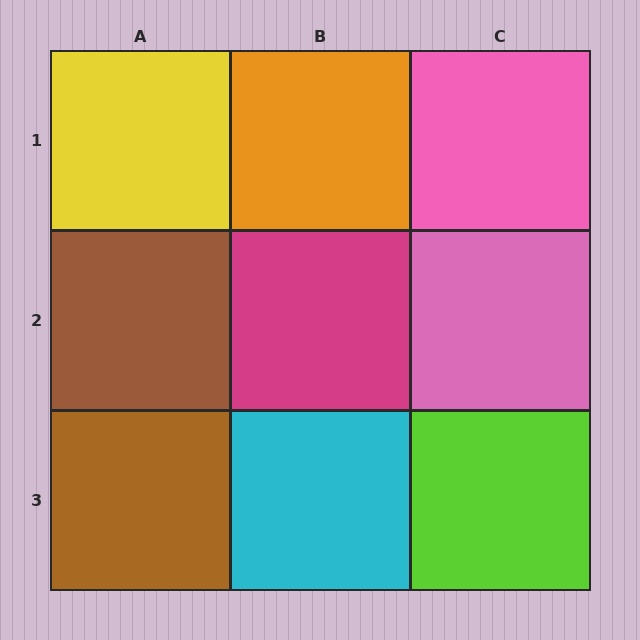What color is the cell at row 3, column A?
Brown.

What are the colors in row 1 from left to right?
Yellow, orange, pink.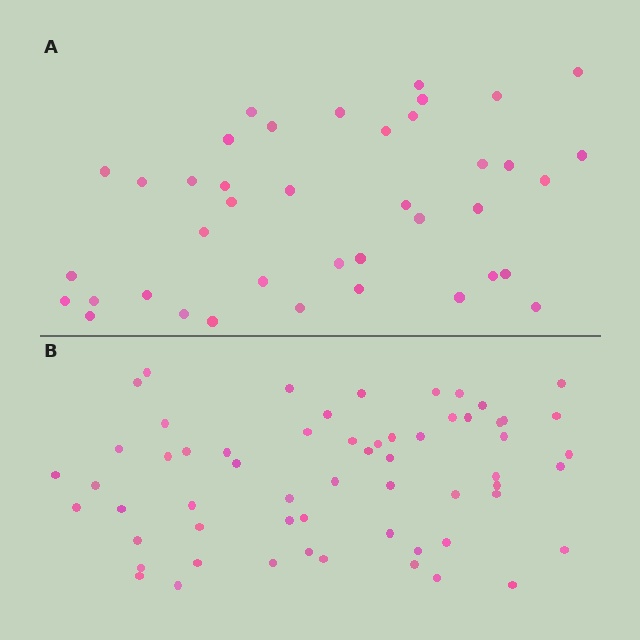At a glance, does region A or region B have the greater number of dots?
Region B (the bottom region) has more dots.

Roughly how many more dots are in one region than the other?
Region B has approximately 20 more dots than region A.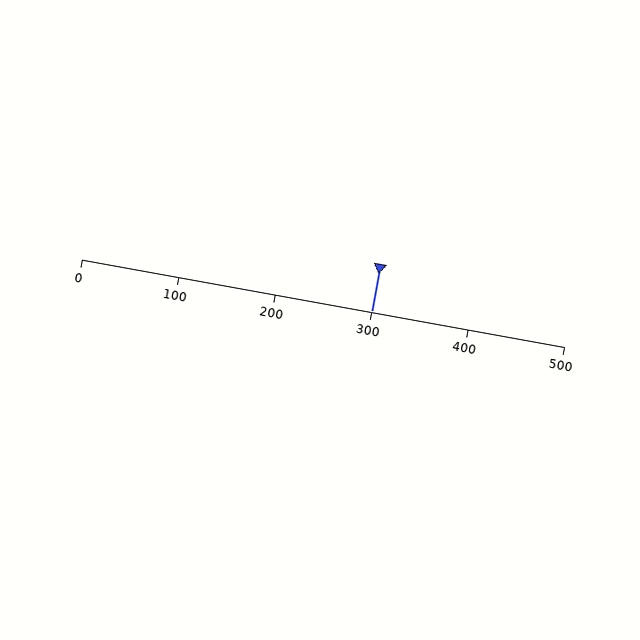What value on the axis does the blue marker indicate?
The marker indicates approximately 300.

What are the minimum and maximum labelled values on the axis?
The axis runs from 0 to 500.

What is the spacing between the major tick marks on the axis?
The major ticks are spaced 100 apart.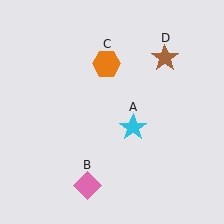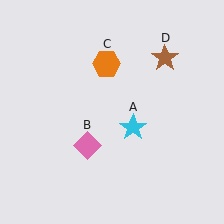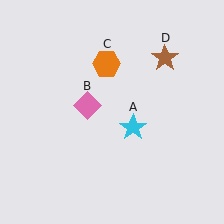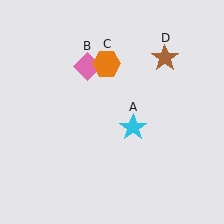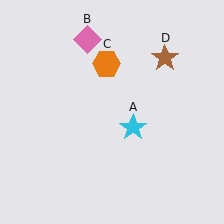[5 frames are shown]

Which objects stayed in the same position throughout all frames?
Cyan star (object A) and orange hexagon (object C) and brown star (object D) remained stationary.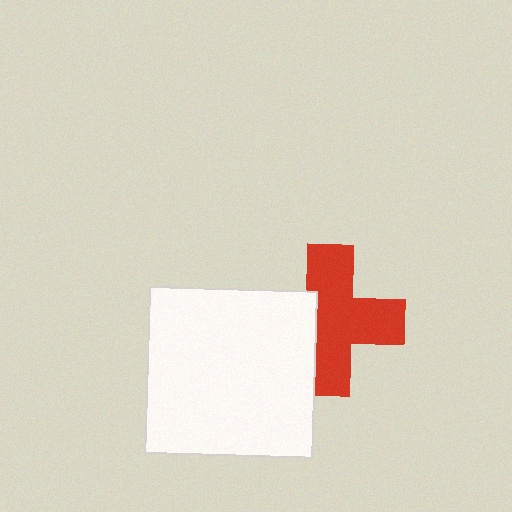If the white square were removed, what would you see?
You would see the complete red cross.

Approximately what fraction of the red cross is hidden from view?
Roughly 31% of the red cross is hidden behind the white square.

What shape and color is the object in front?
The object in front is a white square.